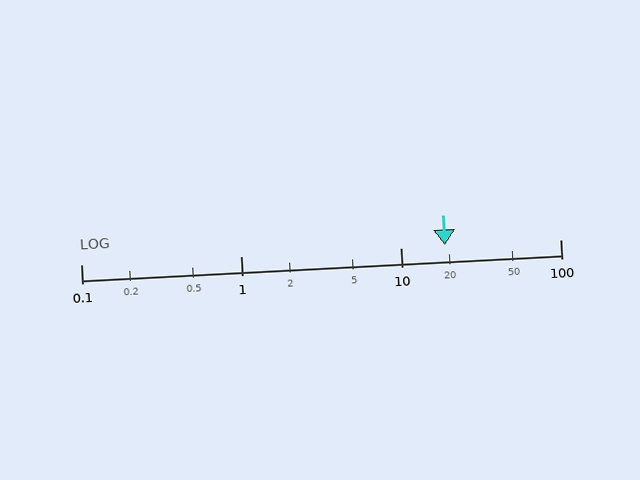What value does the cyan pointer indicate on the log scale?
The pointer indicates approximately 19.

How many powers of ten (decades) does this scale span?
The scale spans 3 decades, from 0.1 to 100.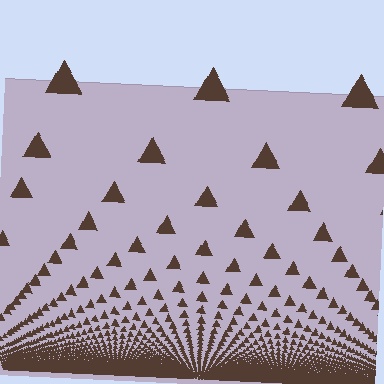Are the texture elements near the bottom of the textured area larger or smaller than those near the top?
Smaller. The gradient is inverted — elements near the bottom are smaller and denser.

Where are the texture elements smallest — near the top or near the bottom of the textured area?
Near the bottom.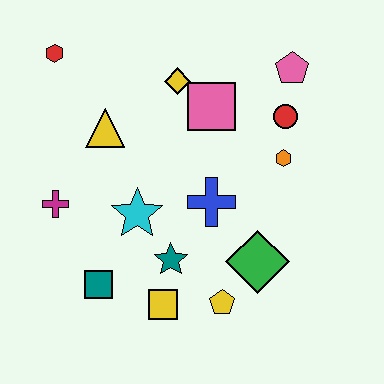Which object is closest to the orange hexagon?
The red circle is closest to the orange hexagon.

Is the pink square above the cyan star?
Yes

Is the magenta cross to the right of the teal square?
No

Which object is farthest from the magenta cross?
The pink pentagon is farthest from the magenta cross.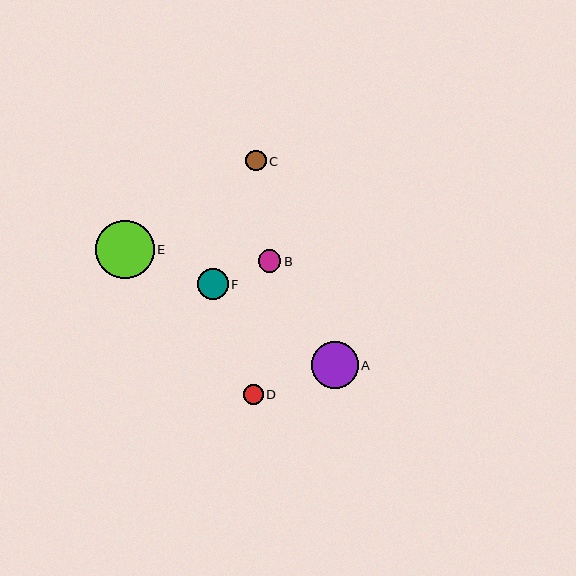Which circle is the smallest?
Circle D is the smallest with a size of approximately 20 pixels.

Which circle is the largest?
Circle E is the largest with a size of approximately 59 pixels.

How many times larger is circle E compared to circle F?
Circle E is approximately 1.9 times the size of circle F.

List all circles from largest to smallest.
From largest to smallest: E, A, F, B, C, D.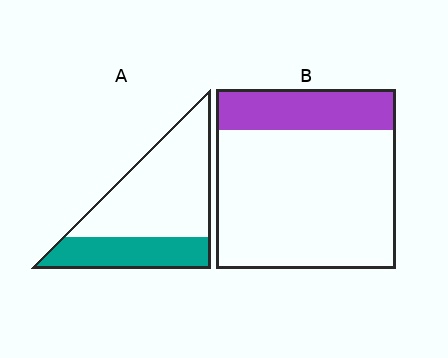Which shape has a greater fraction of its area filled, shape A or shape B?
Shape A.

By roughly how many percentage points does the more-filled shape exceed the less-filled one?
By roughly 10 percentage points (A over B).